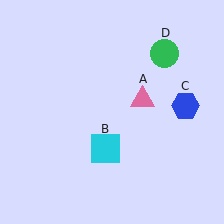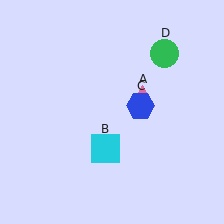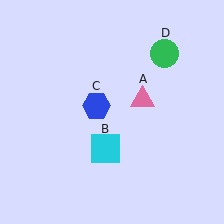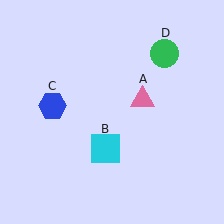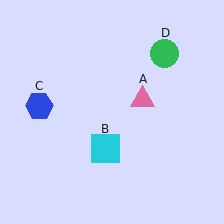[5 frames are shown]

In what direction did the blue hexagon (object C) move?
The blue hexagon (object C) moved left.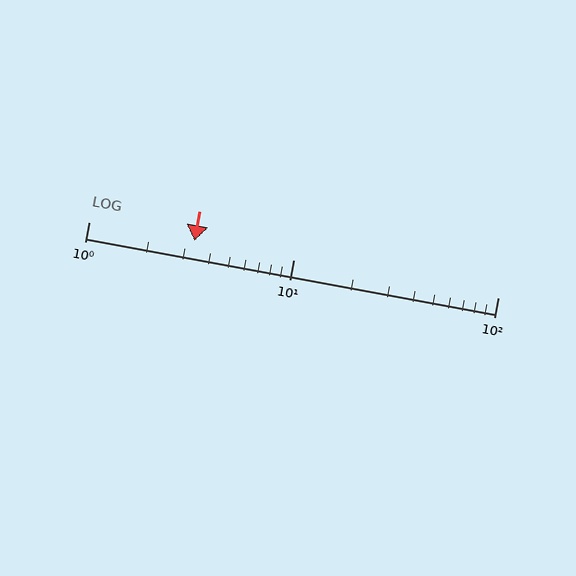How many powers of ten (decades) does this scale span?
The scale spans 2 decades, from 1 to 100.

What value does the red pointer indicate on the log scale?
The pointer indicates approximately 3.3.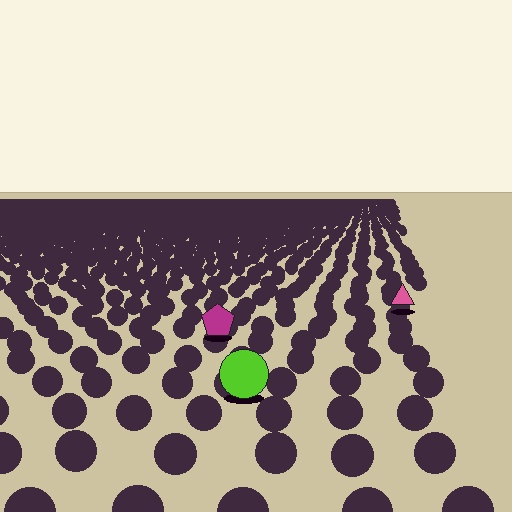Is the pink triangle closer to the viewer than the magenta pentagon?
No. The magenta pentagon is closer — you can tell from the texture gradient: the ground texture is coarser near it.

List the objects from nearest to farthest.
From nearest to farthest: the lime circle, the magenta pentagon, the pink triangle.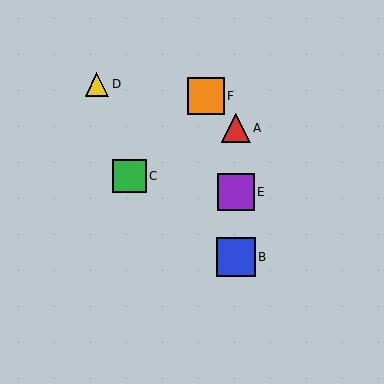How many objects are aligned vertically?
3 objects (A, B, E) are aligned vertically.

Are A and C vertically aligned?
No, A is at x≈236 and C is at x≈129.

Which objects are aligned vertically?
Objects A, B, E are aligned vertically.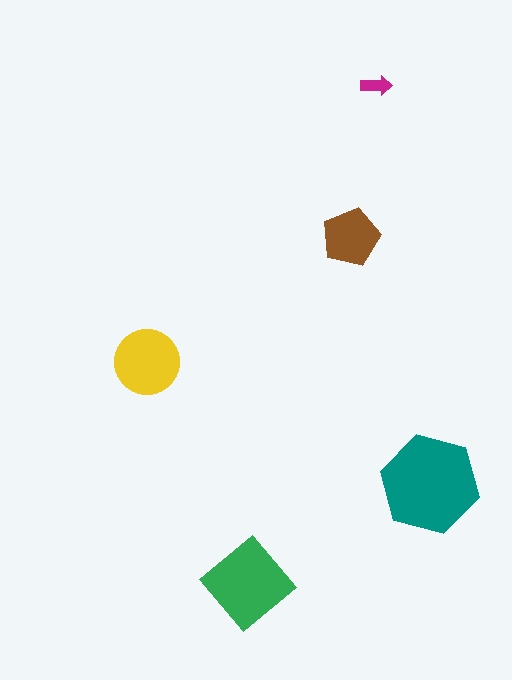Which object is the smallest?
The magenta arrow.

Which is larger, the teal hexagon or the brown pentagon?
The teal hexagon.